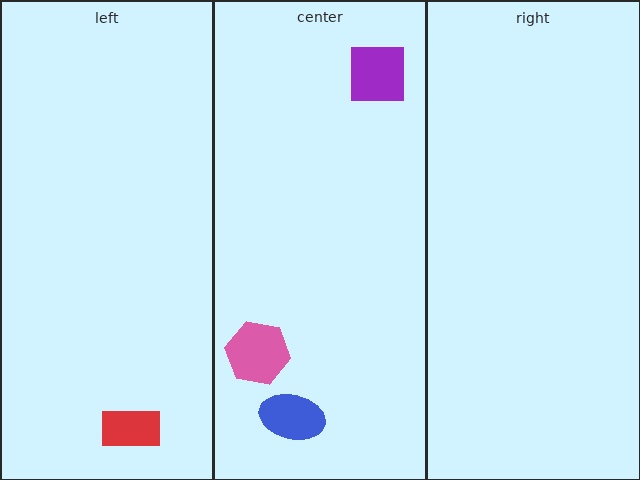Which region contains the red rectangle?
The left region.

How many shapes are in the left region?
1.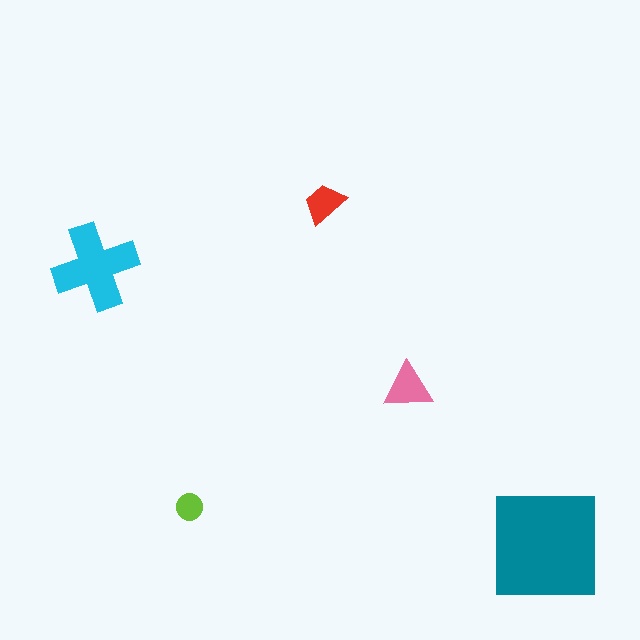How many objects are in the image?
There are 5 objects in the image.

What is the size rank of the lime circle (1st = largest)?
5th.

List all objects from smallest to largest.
The lime circle, the red trapezoid, the pink triangle, the cyan cross, the teal square.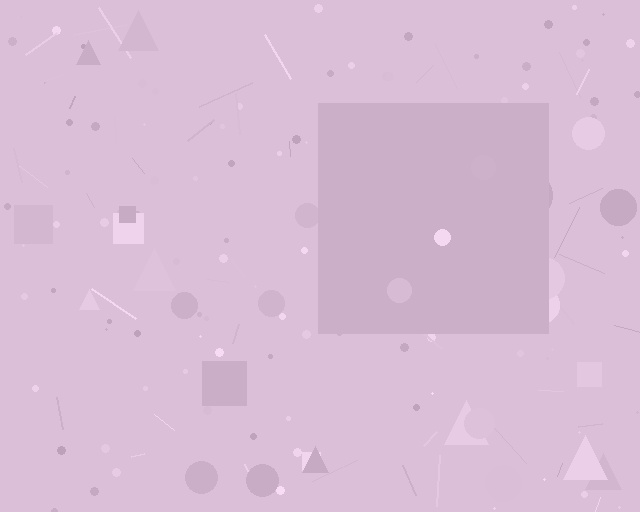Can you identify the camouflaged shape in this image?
The camouflaged shape is a square.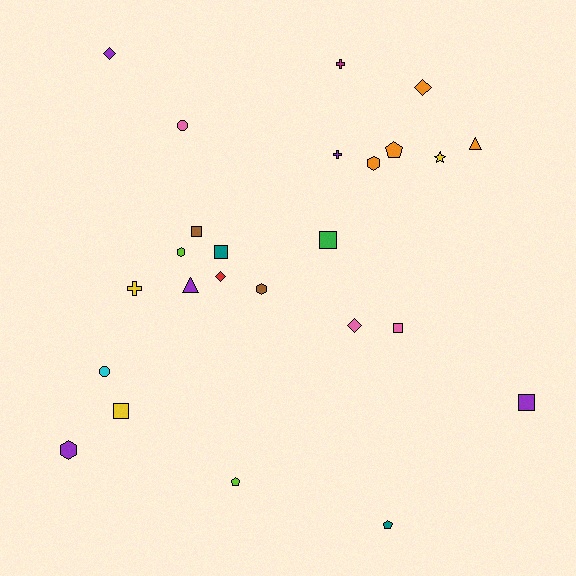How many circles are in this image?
There are 2 circles.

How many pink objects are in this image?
There are 3 pink objects.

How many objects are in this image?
There are 25 objects.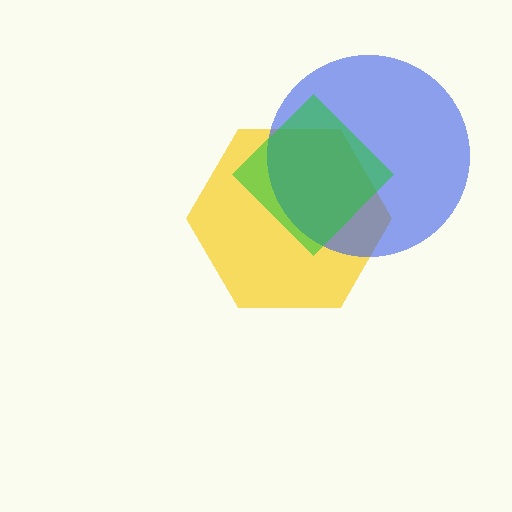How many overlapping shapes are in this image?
There are 3 overlapping shapes in the image.